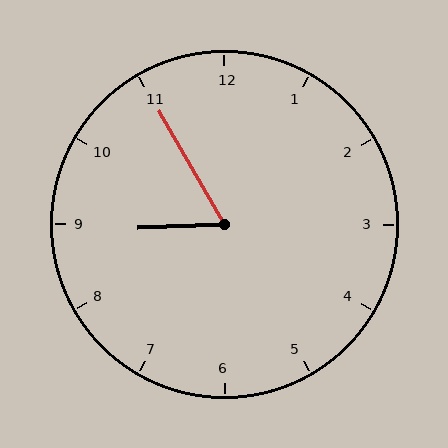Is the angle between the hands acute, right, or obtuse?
It is acute.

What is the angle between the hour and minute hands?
Approximately 62 degrees.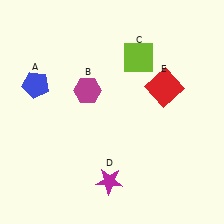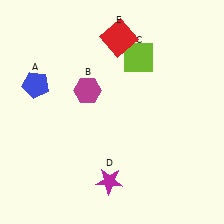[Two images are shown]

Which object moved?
The red square (E) moved up.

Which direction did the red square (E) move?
The red square (E) moved up.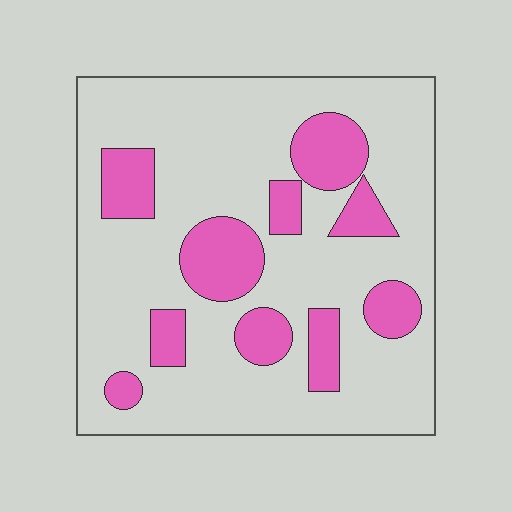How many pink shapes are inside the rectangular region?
10.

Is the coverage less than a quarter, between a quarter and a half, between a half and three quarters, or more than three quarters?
Less than a quarter.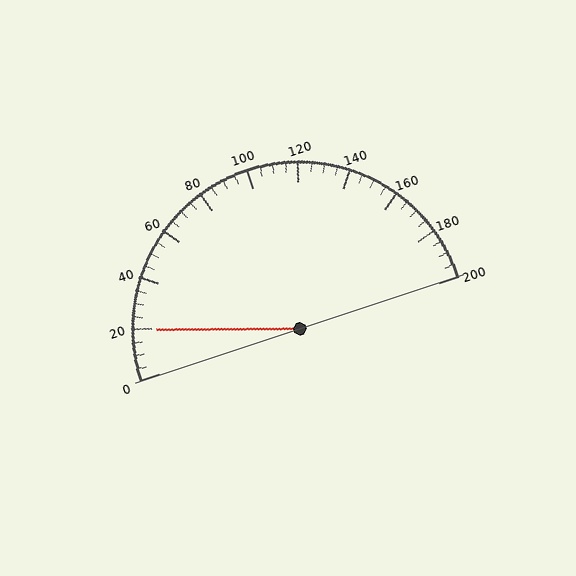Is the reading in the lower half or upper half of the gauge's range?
The reading is in the lower half of the range (0 to 200).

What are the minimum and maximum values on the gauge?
The gauge ranges from 0 to 200.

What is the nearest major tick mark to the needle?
The nearest major tick mark is 20.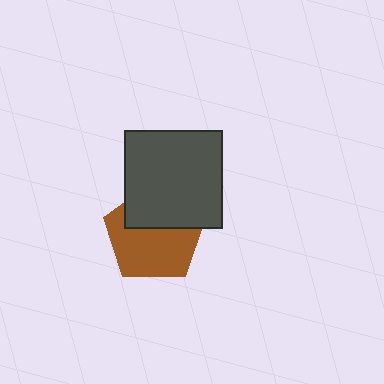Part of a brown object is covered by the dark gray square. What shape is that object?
It is a pentagon.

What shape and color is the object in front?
The object in front is a dark gray square.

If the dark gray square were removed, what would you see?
You would see the complete brown pentagon.